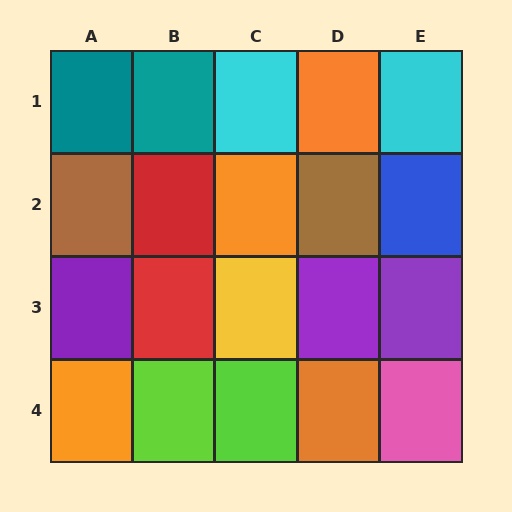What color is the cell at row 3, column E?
Purple.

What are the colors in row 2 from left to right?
Brown, red, orange, brown, blue.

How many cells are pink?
1 cell is pink.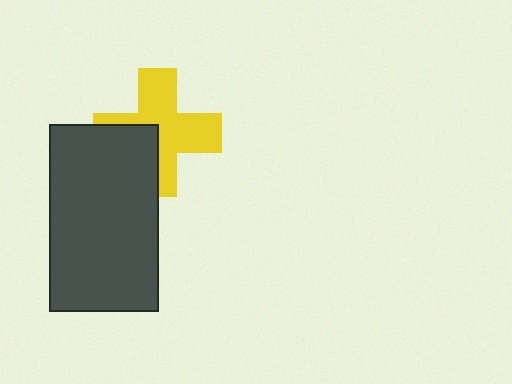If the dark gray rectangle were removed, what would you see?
You would see the complete yellow cross.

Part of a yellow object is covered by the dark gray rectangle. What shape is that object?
It is a cross.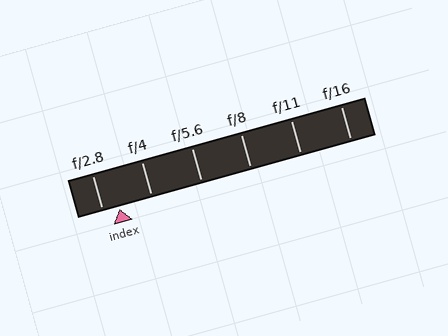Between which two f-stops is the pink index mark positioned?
The index mark is between f/2.8 and f/4.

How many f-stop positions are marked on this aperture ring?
There are 6 f-stop positions marked.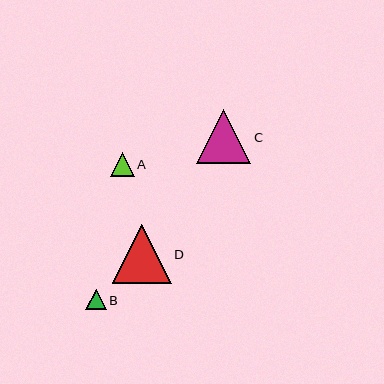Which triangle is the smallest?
Triangle B is the smallest with a size of approximately 20 pixels.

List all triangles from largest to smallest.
From largest to smallest: D, C, A, B.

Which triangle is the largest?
Triangle D is the largest with a size of approximately 59 pixels.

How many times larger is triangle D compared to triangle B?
Triangle D is approximately 2.9 times the size of triangle B.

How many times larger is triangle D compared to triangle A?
Triangle D is approximately 2.5 times the size of triangle A.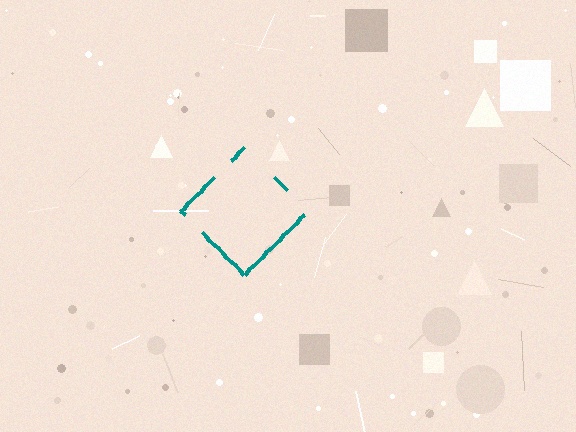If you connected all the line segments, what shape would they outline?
They would outline a diamond.